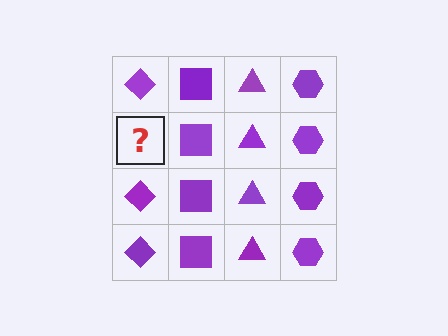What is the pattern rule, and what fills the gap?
The rule is that each column has a consistent shape. The gap should be filled with a purple diamond.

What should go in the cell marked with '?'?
The missing cell should contain a purple diamond.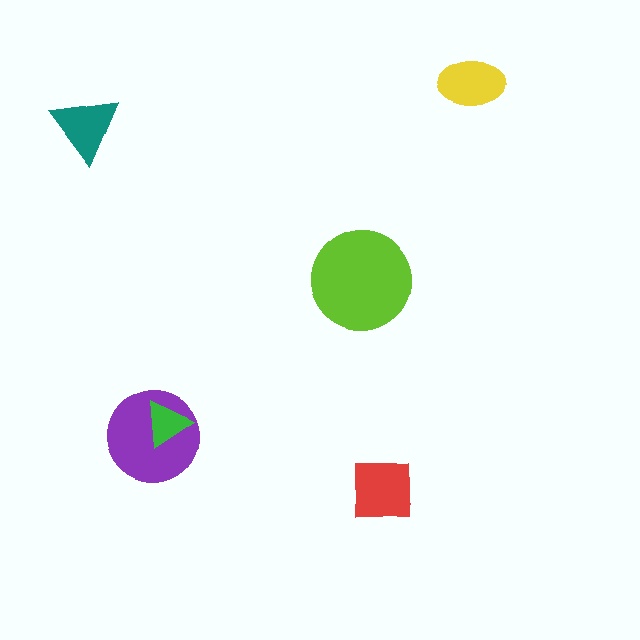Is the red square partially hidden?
No, no other shape covers it.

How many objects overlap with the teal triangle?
0 objects overlap with the teal triangle.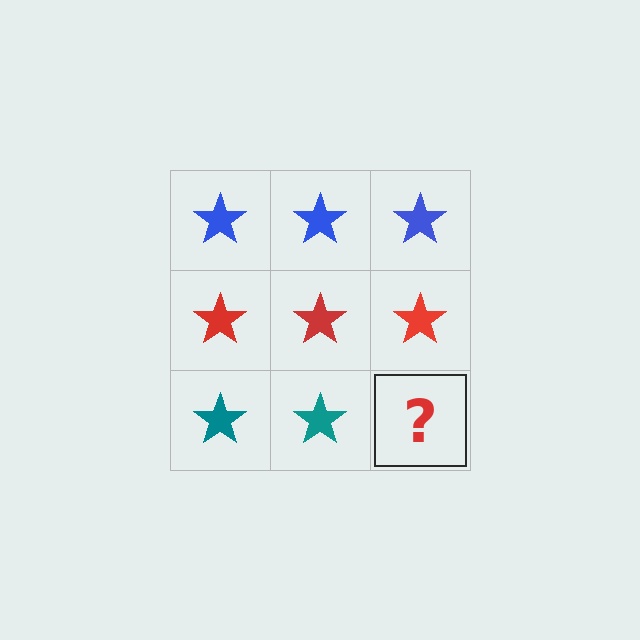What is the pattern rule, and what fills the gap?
The rule is that each row has a consistent color. The gap should be filled with a teal star.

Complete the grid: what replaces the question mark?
The question mark should be replaced with a teal star.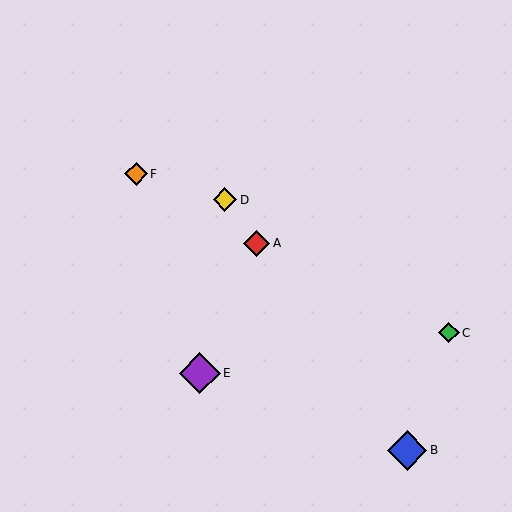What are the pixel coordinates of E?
Object E is at (200, 373).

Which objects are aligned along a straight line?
Objects A, B, D are aligned along a straight line.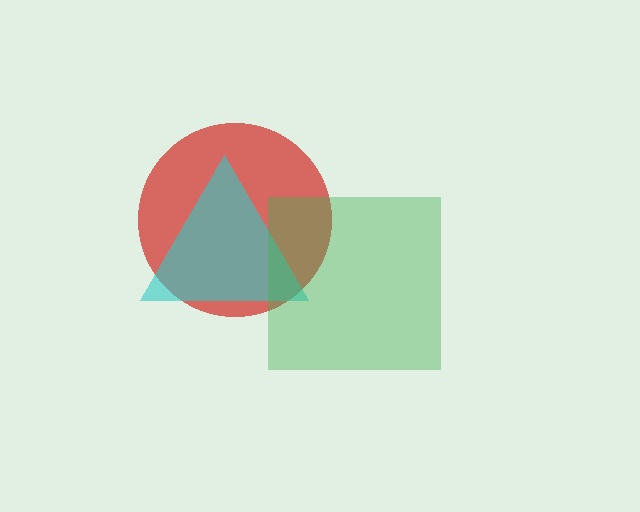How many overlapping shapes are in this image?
There are 3 overlapping shapes in the image.